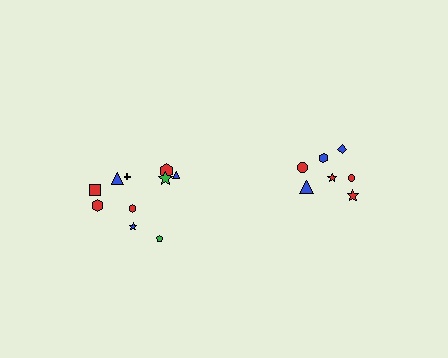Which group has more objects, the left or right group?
The left group.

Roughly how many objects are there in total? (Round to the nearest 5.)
Roughly 15 objects in total.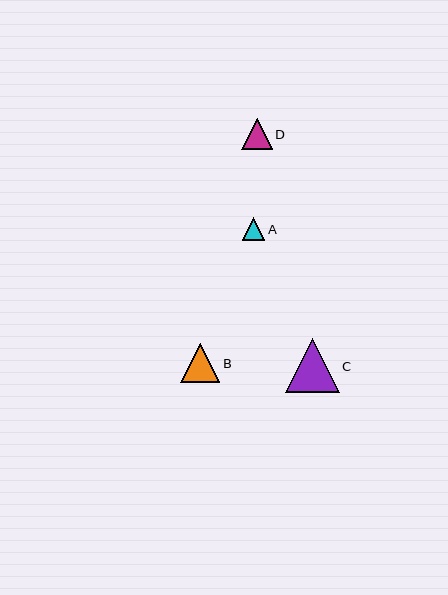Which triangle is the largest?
Triangle C is the largest with a size of approximately 54 pixels.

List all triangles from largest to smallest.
From largest to smallest: C, B, D, A.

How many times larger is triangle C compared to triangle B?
Triangle C is approximately 1.4 times the size of triangle B.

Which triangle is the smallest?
Triangle A is the smallest with a size of approximately 22 pixels.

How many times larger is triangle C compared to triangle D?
Triangle C is approximately 1.8 times the size of triangle D.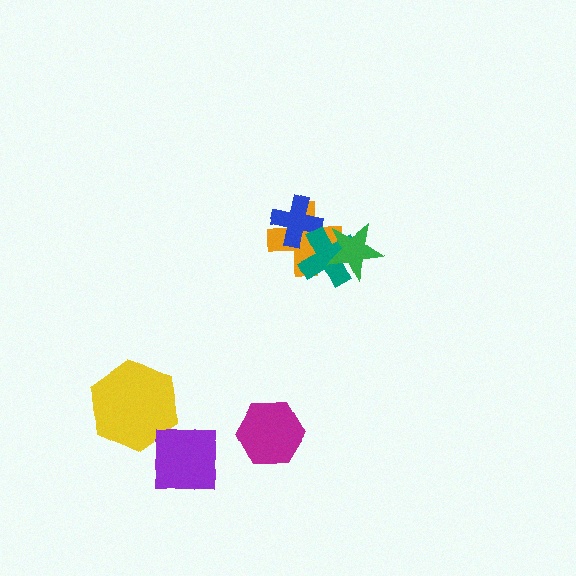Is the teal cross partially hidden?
Yes, it is partially covered by another shape.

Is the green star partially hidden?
No, no other shape covers it.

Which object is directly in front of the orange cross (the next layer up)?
The blue cross is directly in front of the orange cross.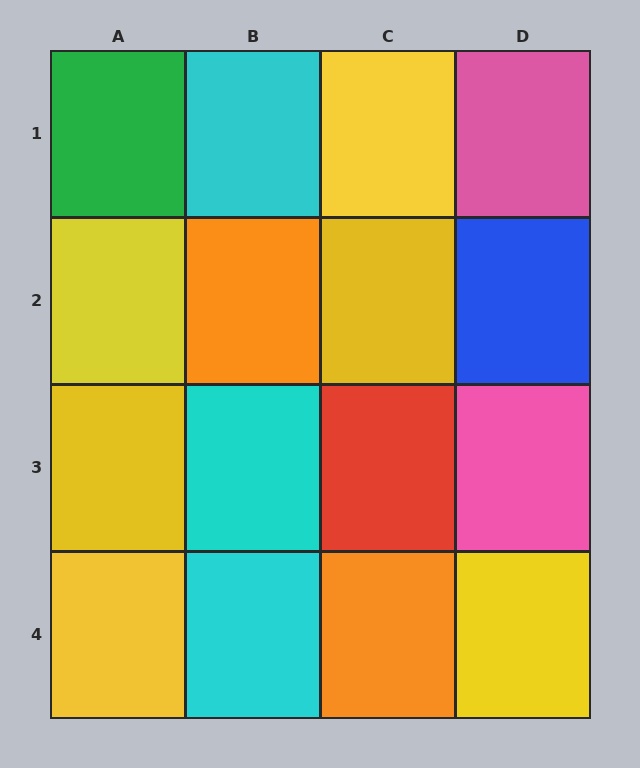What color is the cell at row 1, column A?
Green.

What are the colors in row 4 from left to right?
Yellow, cyan, orange, yellow.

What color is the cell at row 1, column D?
Pink.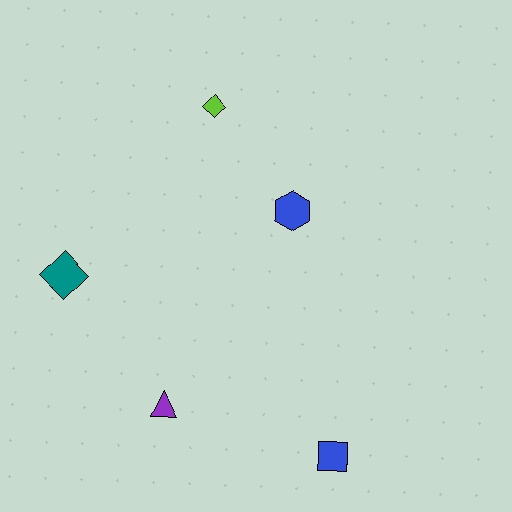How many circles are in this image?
There are no circles.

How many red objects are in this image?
There are no red objects.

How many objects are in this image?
There are 5 objects.